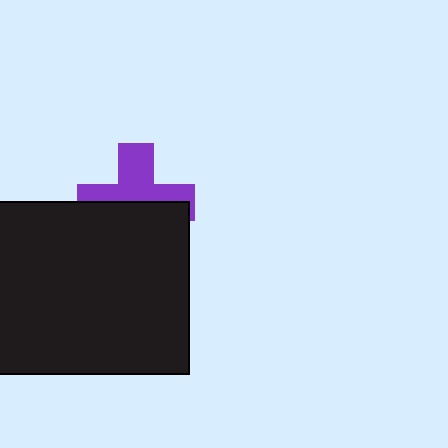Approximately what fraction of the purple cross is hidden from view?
Roughly 50% of the purple cross is hidden behind the black rectangle.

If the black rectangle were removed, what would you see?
You would see the complete purple cross.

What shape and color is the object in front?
The object in front is a black rectangle.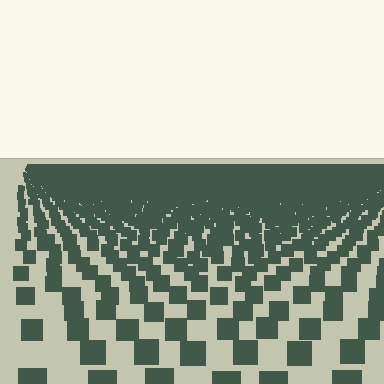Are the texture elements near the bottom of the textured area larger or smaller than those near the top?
Larger. Near the bottom, elements are closer to the viewer and appear at a bigger on-screen size.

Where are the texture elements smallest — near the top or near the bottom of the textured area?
Near the top.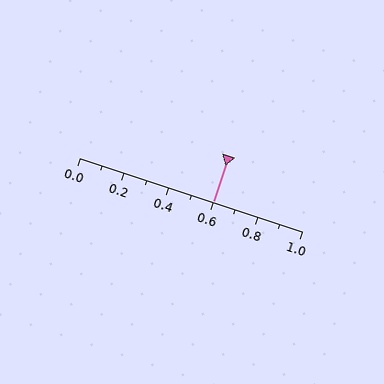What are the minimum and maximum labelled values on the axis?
The axis runs from 0.0 to 1.0.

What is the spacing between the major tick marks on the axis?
The major ticks are spaced 0.2 apart.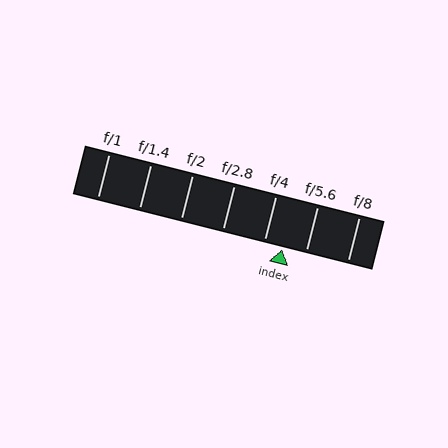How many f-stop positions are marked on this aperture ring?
There are 7 f-stop positions marked.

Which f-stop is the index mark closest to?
The index mark is closest to f/4.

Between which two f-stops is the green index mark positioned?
The index mark is between f/4 and f/5.6.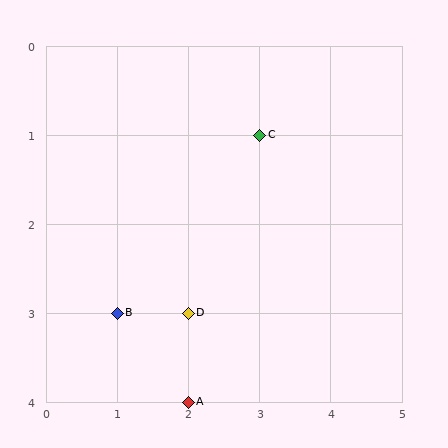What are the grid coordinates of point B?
Point B is at grid coordinates (1, 3).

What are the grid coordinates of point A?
Point A is at grid coordinates (2, 4).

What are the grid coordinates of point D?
Point D is at grid coordinates (2, 3).